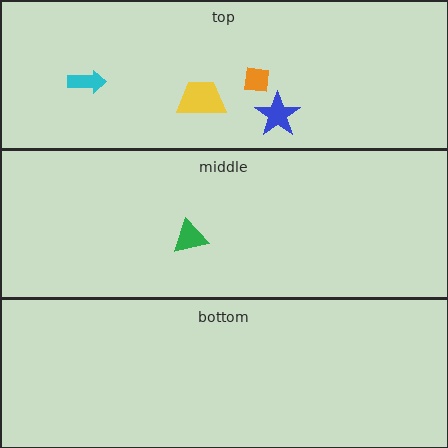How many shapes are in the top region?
4.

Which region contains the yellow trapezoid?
The top region.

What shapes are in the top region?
The cyan arrow, the blue star, the yellow trapezoid, the orange square.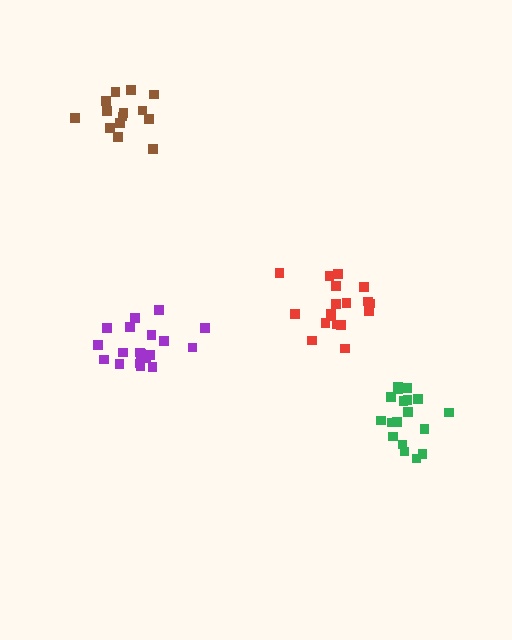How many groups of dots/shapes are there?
There are 4 groups.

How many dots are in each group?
Group 1: 14 dots, Group 2: 18 dots, Group 3: 19 dots, Group 4: 18 dots (69 total).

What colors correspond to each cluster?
The clusters are colored: brown, green, purple, red.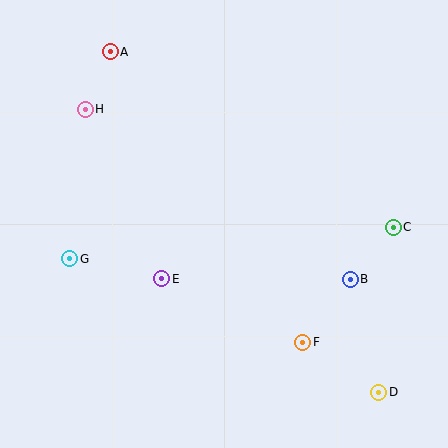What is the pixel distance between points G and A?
The distance between G and A is 211 pixels.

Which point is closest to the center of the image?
Point E at (162, 279) is closest to the center.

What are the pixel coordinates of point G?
Point G is at (70, 259).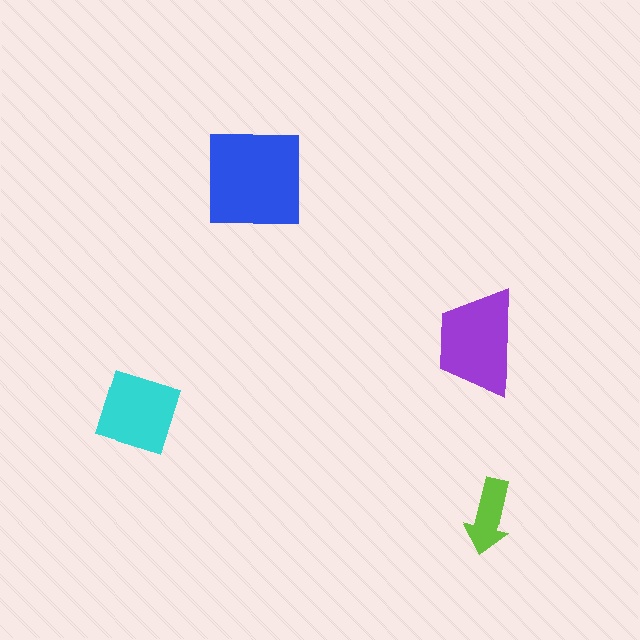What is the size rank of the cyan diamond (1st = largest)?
3rd.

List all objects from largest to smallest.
The blue square, the purple trapezoid, the cyan diamond, the lime arrow.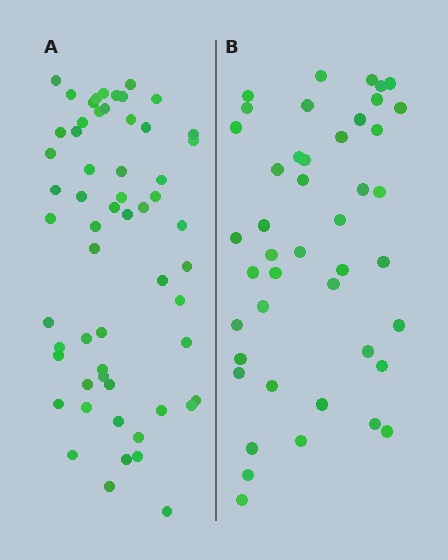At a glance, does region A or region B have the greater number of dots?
Region A (the left region) has more dots.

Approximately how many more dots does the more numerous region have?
Region A has approximately 15 more dots than region B.